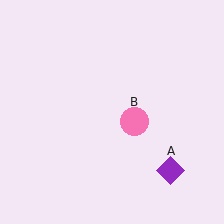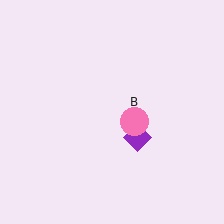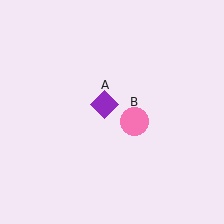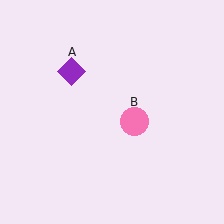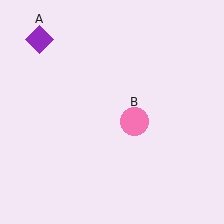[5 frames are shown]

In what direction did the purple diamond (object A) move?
The purple diamond (object A) moved up and to the left.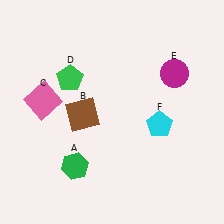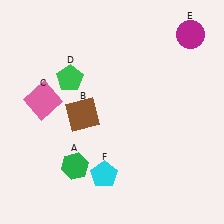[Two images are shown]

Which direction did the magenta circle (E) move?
The magenta circle (E) moved up.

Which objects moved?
The objects that moved are: the magenta circle (E), the cyan pentagon (F).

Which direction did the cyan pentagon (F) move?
The cyan pentagon (F) moved left.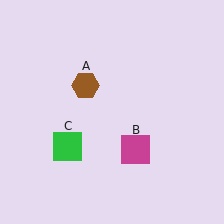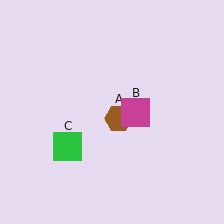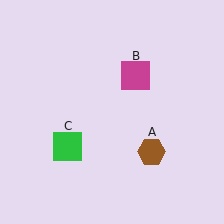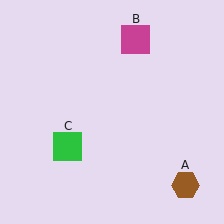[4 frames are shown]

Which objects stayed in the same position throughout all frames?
Green square (object C) remained stationary.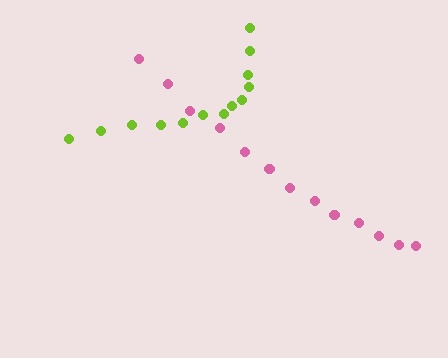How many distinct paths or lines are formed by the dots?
There are 2 distinct paths.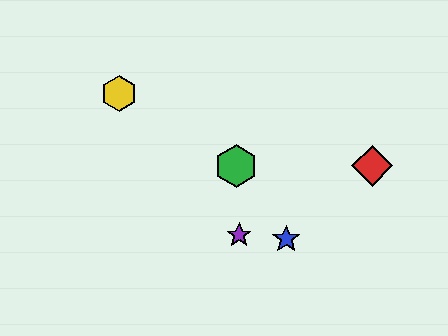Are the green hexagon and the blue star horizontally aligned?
No, the green hexagon is at y≈166 and the blue star is at y≈239.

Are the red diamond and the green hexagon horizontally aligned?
Yes, both are at y≈166.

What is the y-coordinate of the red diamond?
The red diamond is at y≈166.